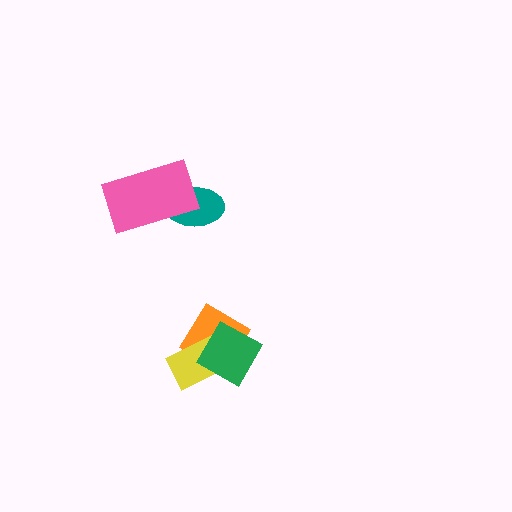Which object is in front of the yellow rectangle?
The green diamond is in front of the yellow rectangle.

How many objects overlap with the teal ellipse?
1 object overlaps with the teal ellipse.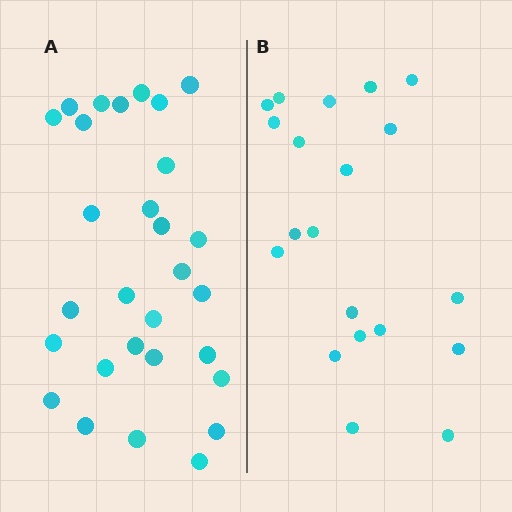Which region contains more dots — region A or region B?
Region A (the left region) has more dots.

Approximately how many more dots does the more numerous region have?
Region A has roughly 8 or so more dots than region B.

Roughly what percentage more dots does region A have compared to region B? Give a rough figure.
About 45% more.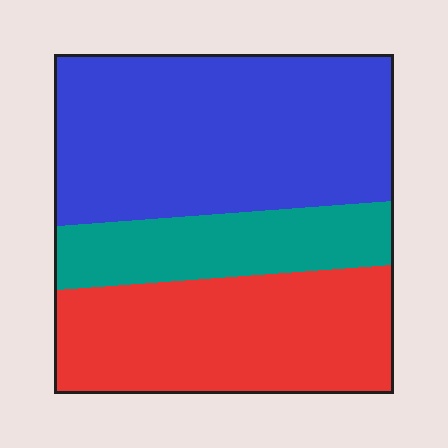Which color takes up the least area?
Teal, at roughly 20%.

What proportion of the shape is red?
Red covers 34% of the shape.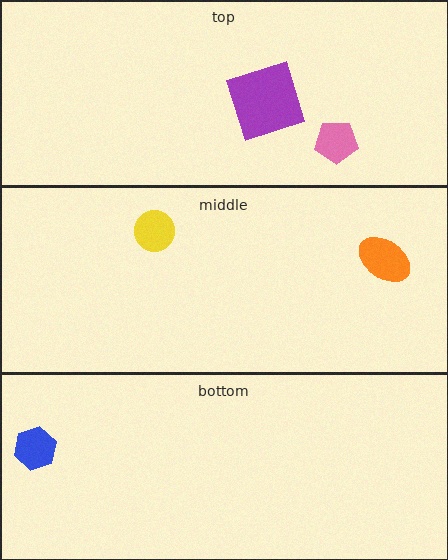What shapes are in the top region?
The pink pentagon, the purple square.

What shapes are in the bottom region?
The blue hexagon.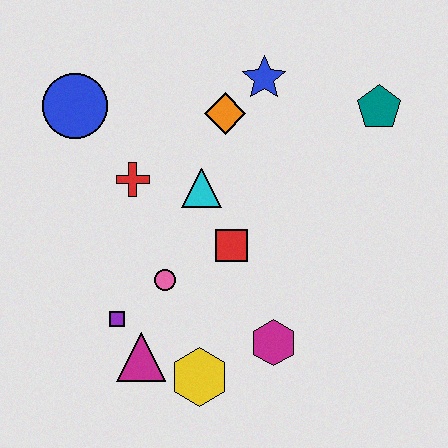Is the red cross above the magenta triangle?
Yes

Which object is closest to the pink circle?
The purple square is closest to the pink circle.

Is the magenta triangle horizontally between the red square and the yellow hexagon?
No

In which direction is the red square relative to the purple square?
The red square is to the right of the purple square.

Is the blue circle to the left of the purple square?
Yes